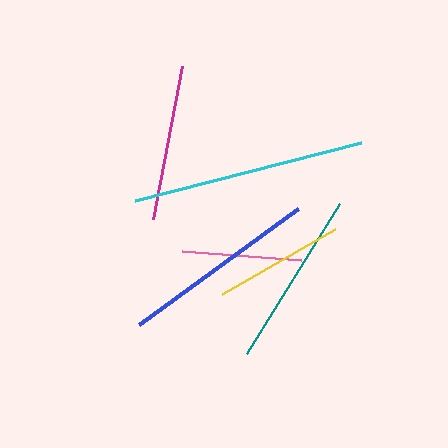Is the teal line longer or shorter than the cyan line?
The cyan line is longer than the teal line.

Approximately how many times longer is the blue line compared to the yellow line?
The blue line is approximately 1.5 times the length of the yellow line.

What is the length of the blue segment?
The blue segment is approximately 196 pixels long.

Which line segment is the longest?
The cyan line is the longest at approximately 233 pixels.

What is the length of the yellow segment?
The yellow segment is approximately 131 pixels long.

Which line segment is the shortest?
The pink line is the shortest at approximately 120 pixels.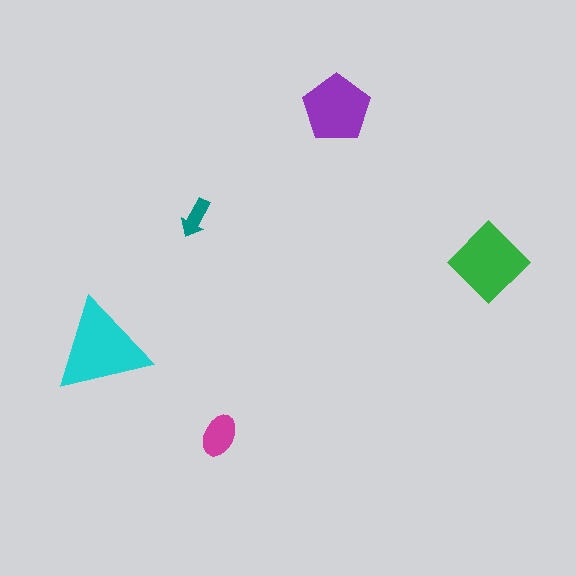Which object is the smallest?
The teal arrow.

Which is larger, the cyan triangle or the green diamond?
The cyan triangle.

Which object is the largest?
The cyan triangle.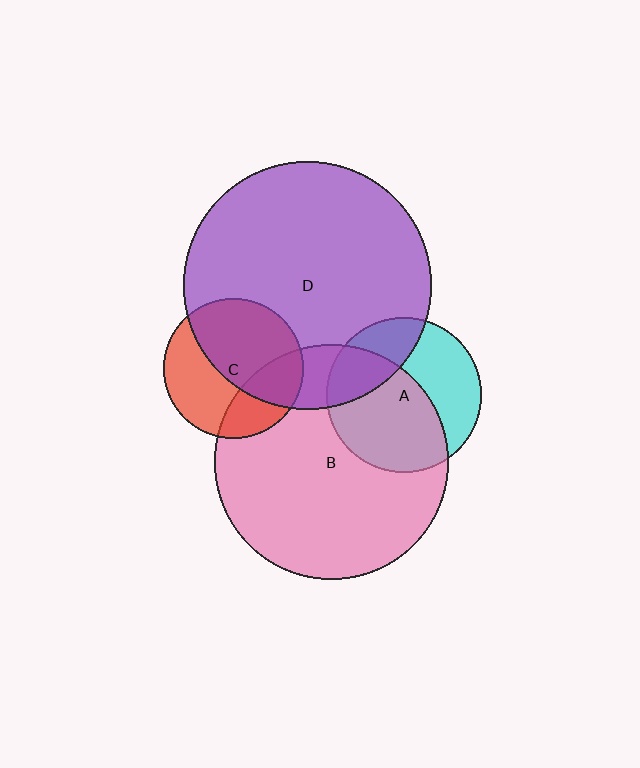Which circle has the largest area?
Circle D (purple).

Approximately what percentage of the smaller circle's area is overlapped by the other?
Approximately 15%.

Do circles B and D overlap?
Yes.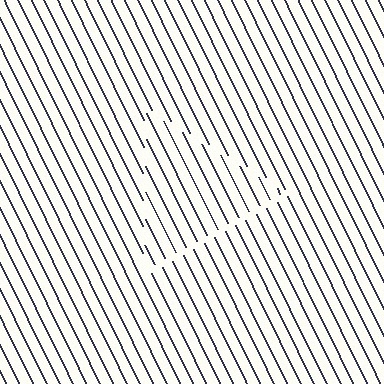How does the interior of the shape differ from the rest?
The interior of the shape contains the same grating, shifted by half a period — the contour is defined by the phase discontinuity where line-ends from the inner and outer gratings abut.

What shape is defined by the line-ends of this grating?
An illusory triangle. The interior of the shape contains the same grating, shifted by half a period — the contour is defined by the phase discontinuity where line-ends from the inner and outer gratings abut.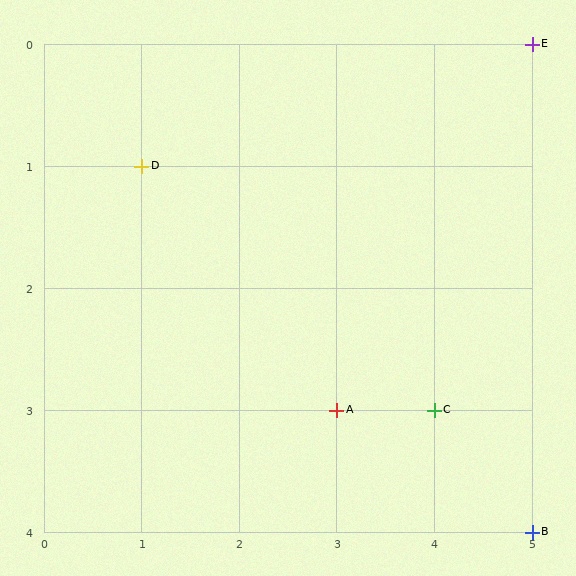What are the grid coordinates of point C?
Point C is at grid coordinates (4, 3).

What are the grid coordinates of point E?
Point E is at grid coordinates (5, 0).